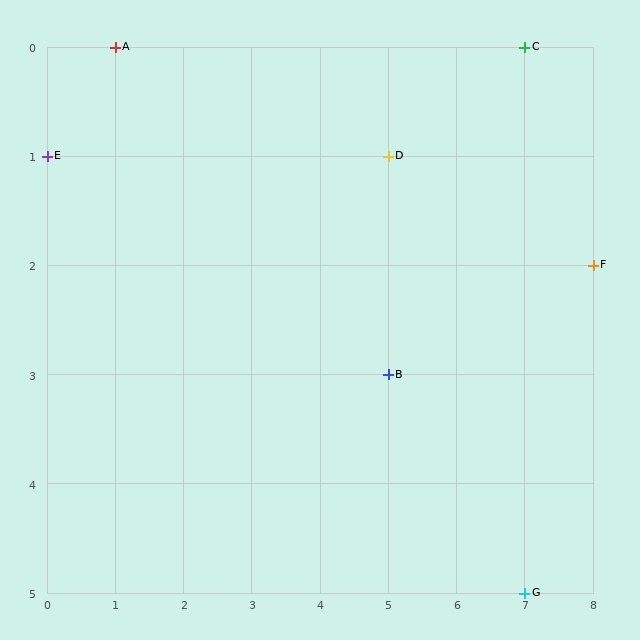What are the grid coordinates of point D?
Point D is at grid coordinates (5, 1).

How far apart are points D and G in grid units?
Points D and G are 2 columns and 4 rows apart (about 4.5 grid units diagonally).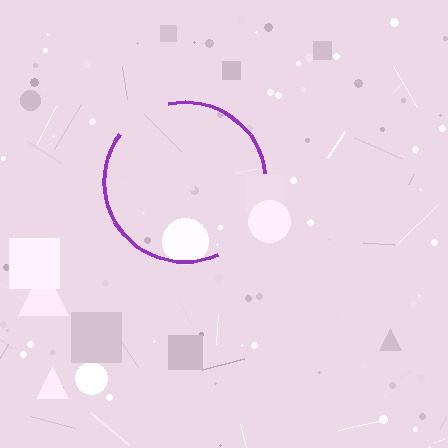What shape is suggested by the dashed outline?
The dashed outline suggests a circle.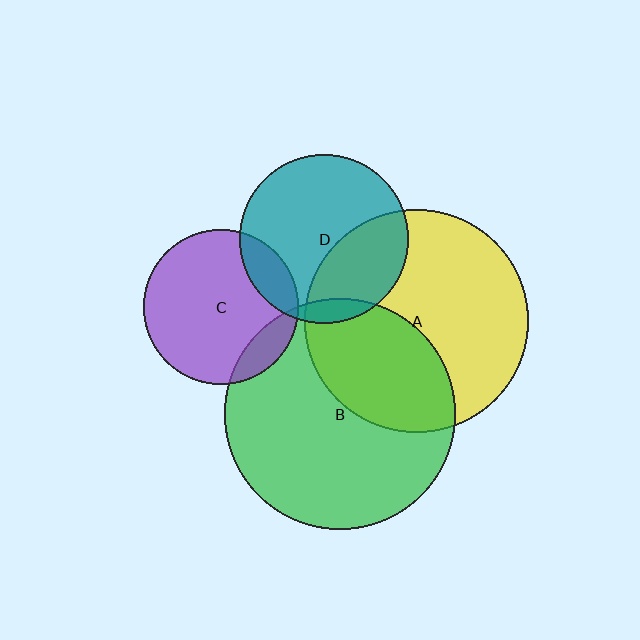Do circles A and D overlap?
Yes.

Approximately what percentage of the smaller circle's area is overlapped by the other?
Approximately 35%.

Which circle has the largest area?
Circle B (green).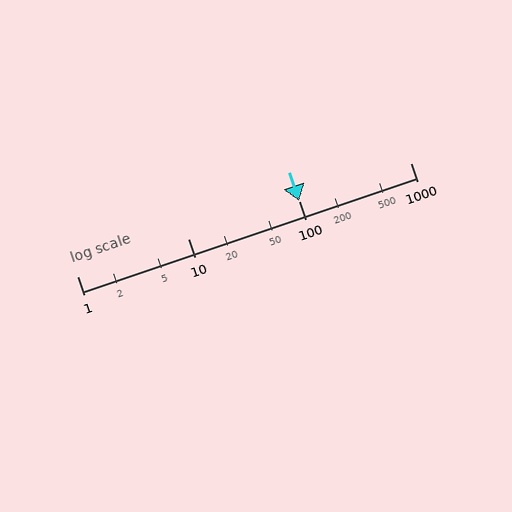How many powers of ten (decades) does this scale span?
The scale spans 3 decades, from 1 to 1000.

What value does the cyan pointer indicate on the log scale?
The pointer indicates approximately 100.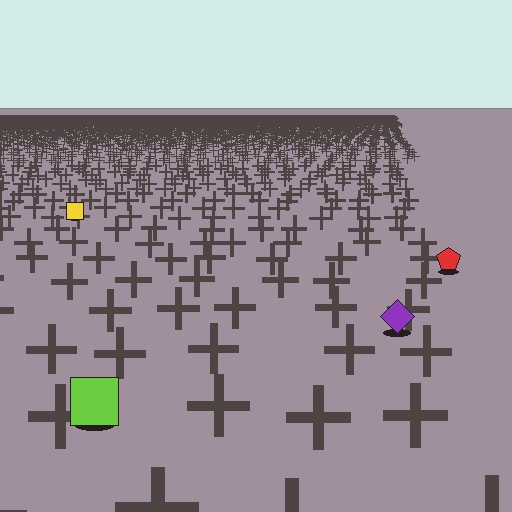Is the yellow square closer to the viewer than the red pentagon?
No. The red pentagon is closer — you can tell from the texture gradient: the ground texture is coarser near it.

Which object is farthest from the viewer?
The yellow square is farthest from the viewer. It appears smaller and the ground texture around it is denser.